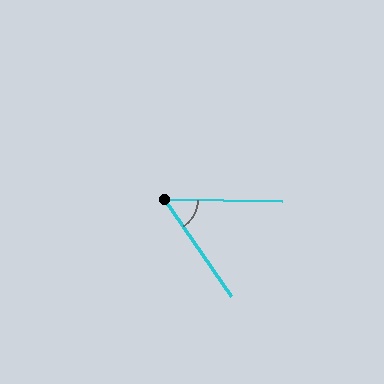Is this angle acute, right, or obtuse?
It is acute.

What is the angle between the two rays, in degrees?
Approximately 54 degrees.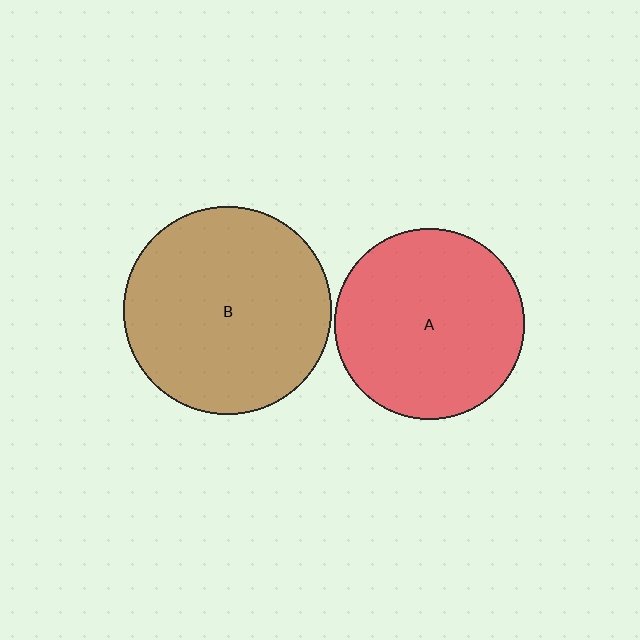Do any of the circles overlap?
No, none of the circles overlap.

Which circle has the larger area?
Circle B (brown).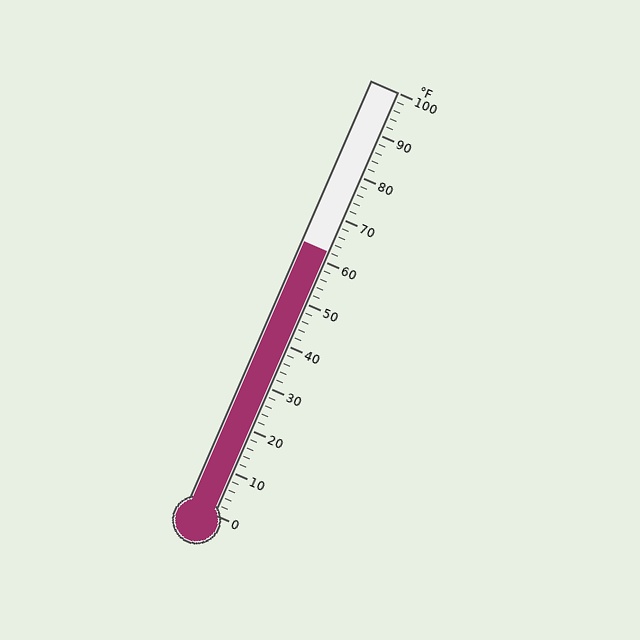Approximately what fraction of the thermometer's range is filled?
The thermometer is filled to approximately 60% of its range.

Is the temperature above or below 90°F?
The temperature is below 90°F.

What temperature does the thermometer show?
The thermometer shows approximately 62°F.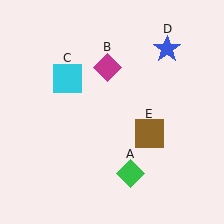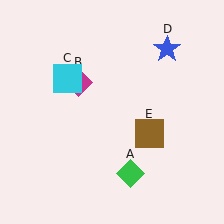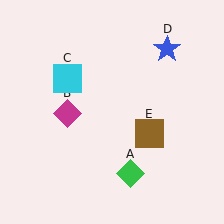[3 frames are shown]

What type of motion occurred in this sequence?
The magenta diamond (object B) rotated counterclockwise around the center of the scene.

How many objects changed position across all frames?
1 object changed position: magenta diamond (object B).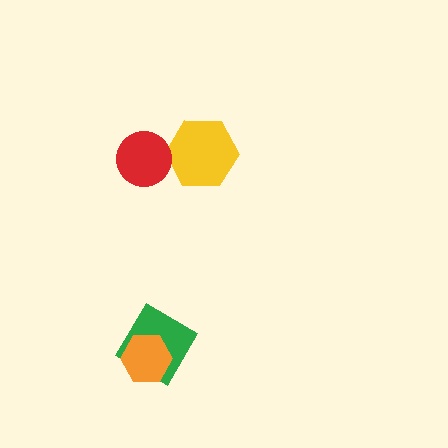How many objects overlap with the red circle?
0 objects overlap with the red circle.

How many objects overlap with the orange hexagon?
1 object overlaps with the orange hexagon.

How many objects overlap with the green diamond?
1 object overlaps with the green diamond.